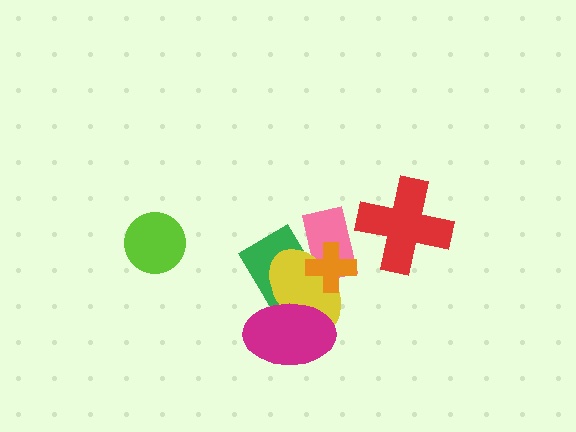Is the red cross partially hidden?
No, no other shape covers it.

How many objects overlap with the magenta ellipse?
2 objects overlap with the magenta ellipse.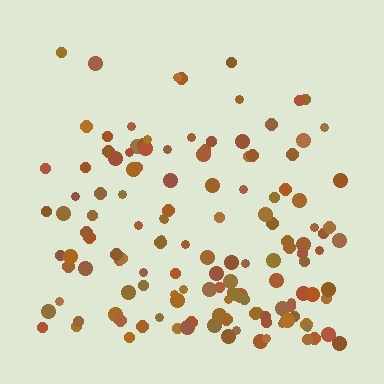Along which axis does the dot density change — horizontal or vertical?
Vertical.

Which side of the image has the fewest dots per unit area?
The top.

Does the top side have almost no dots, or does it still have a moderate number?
Still a moderate number, just noticeably fewer than the bottom.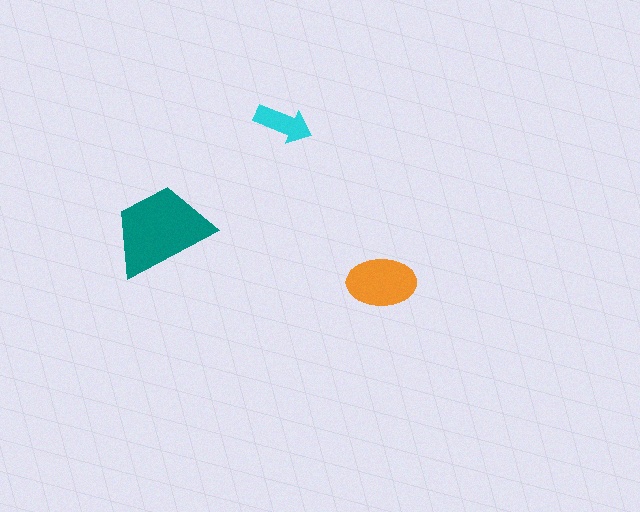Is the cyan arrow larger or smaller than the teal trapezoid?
Smaller.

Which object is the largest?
The teal trapezoid.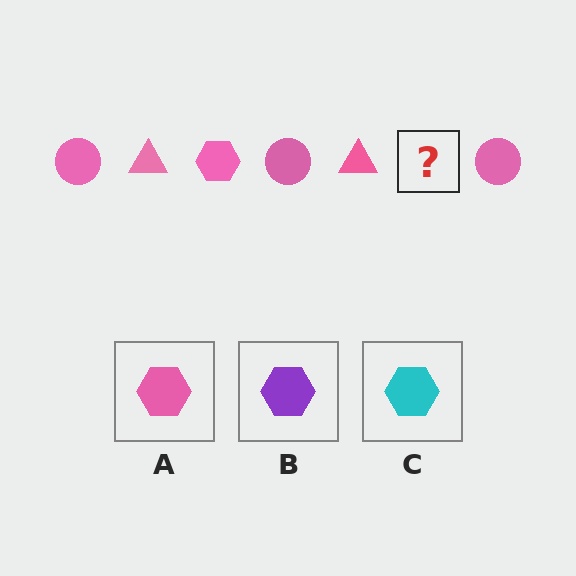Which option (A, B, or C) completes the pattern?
A.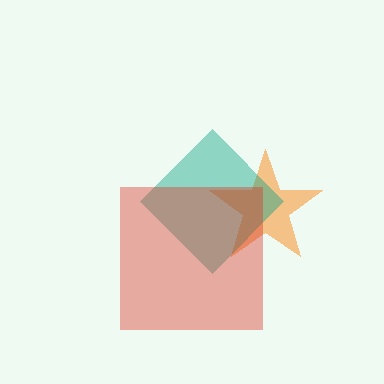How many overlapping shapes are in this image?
There are 3 overlapping shapes in the image.